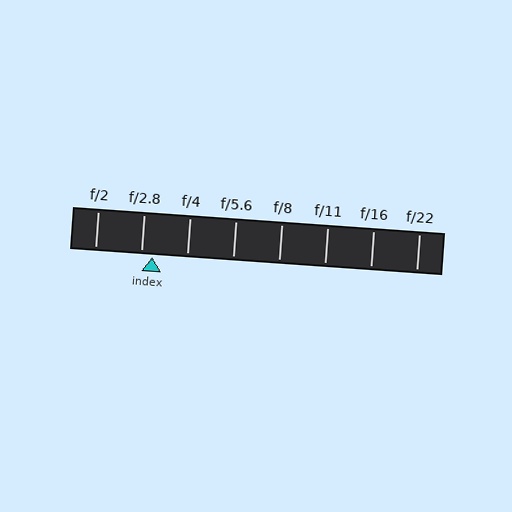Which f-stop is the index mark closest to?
The index mark is closest to f/2.8.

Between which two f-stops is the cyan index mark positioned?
The index mark is between f/2.8 and f/4.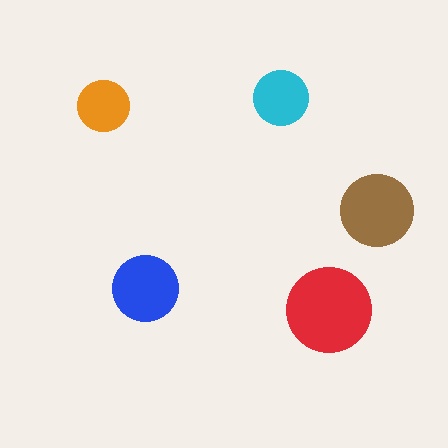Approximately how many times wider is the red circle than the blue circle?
About 1.5 times wider.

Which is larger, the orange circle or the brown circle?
The brown one.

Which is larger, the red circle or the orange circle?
The red one.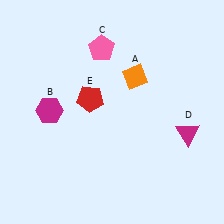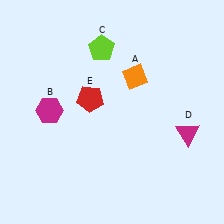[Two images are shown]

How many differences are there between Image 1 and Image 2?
There is 1 difference between the two images.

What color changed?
The pentagon (C) changed from pink in Image 1 to lime in Image 2.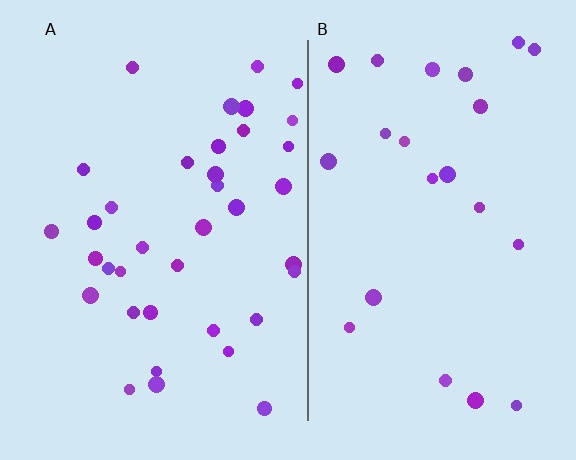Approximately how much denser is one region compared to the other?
Approximately 1.6× — region A over region B.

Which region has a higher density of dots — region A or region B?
A (the left).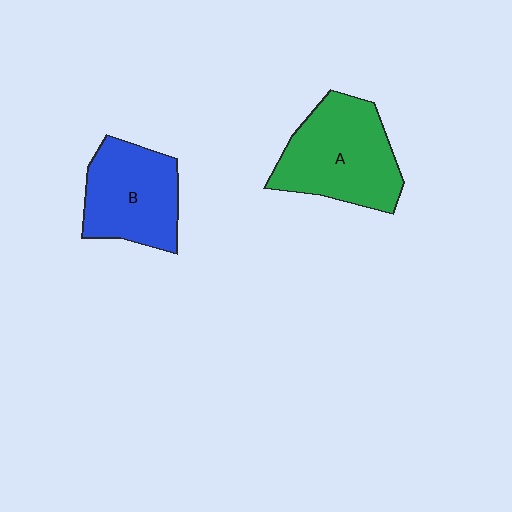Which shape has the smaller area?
Shape B (blue).